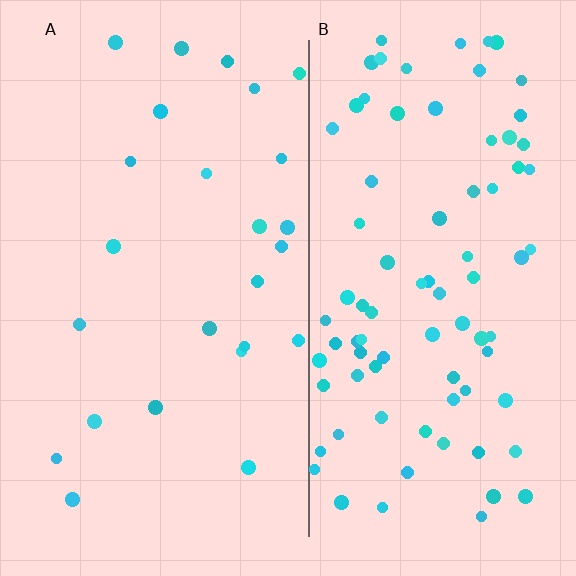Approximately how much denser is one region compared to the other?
Approximately 3.4× — region B over region A.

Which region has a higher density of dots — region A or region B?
B (the right).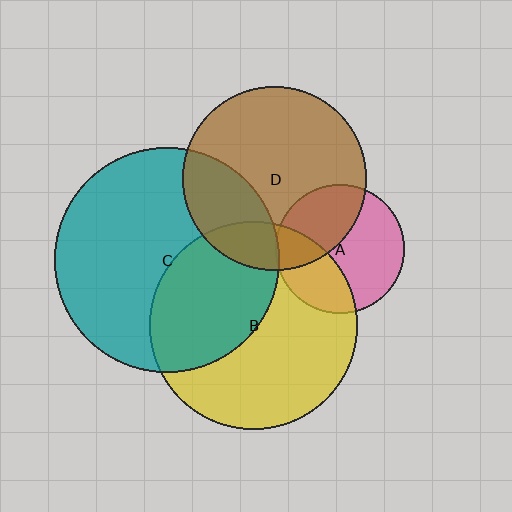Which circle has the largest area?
Circle C (teal).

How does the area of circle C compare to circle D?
Approximately 1.5 times.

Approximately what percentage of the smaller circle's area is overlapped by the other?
Approximately 15%.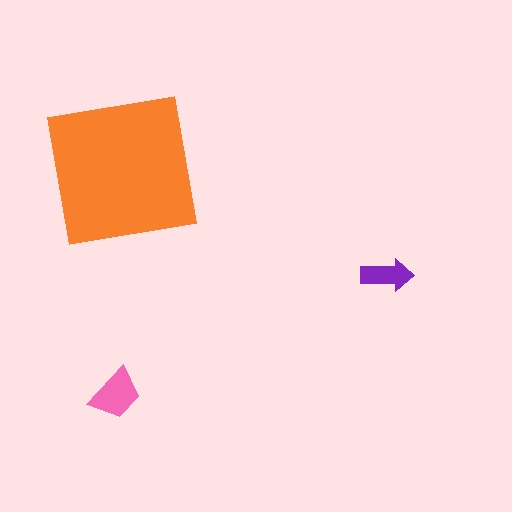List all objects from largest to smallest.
The orange square, the pink trapezoid, the purple arrow.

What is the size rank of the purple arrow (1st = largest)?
3rd.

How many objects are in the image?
There are 3 objects in the image.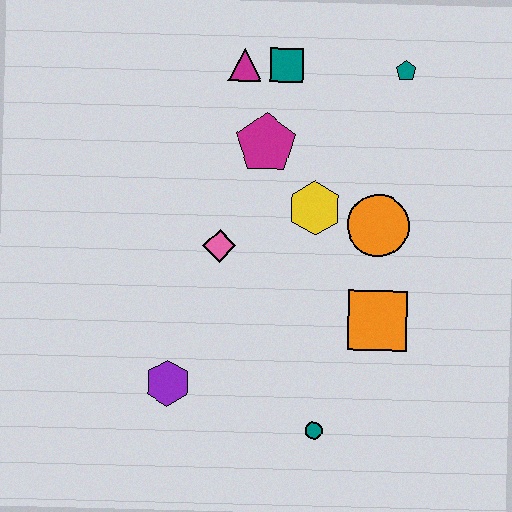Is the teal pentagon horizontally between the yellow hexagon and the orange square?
No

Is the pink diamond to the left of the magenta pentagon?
Yes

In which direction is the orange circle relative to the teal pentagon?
The orange circle is below the teal pentagon.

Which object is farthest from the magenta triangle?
The teal circle is farthest from the magenta triangle.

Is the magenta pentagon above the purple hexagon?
Yes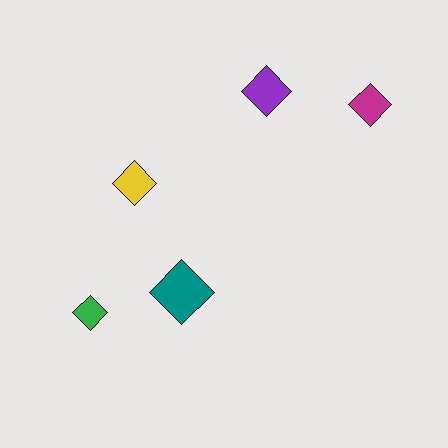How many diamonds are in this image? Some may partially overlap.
There are 5 diamonds.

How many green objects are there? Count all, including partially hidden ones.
There is 1 green object.